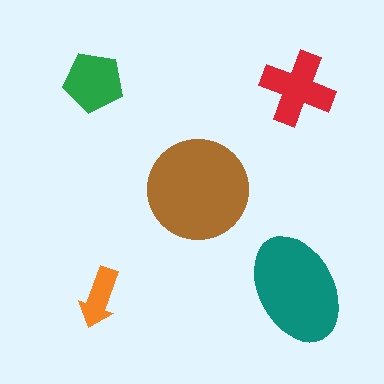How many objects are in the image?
There are 5 objects in the image.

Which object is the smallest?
The orange arrow.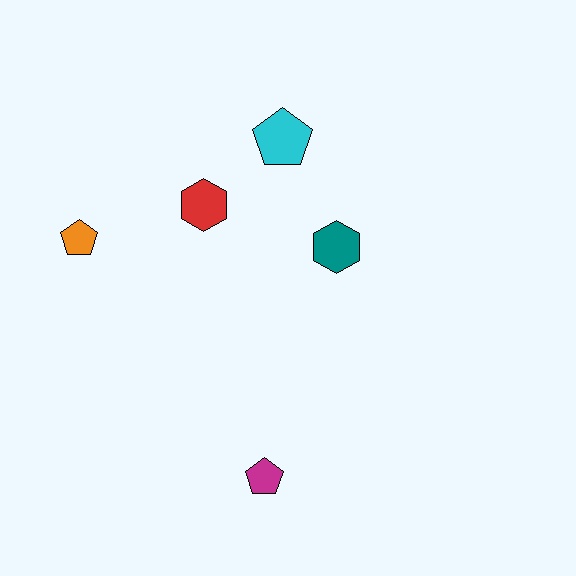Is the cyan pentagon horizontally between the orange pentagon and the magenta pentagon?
No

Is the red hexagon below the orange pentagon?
No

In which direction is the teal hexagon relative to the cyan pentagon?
The teal hexagon is below the cyan pentagon.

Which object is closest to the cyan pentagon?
The red hexagon is closest to the cyan pentagon.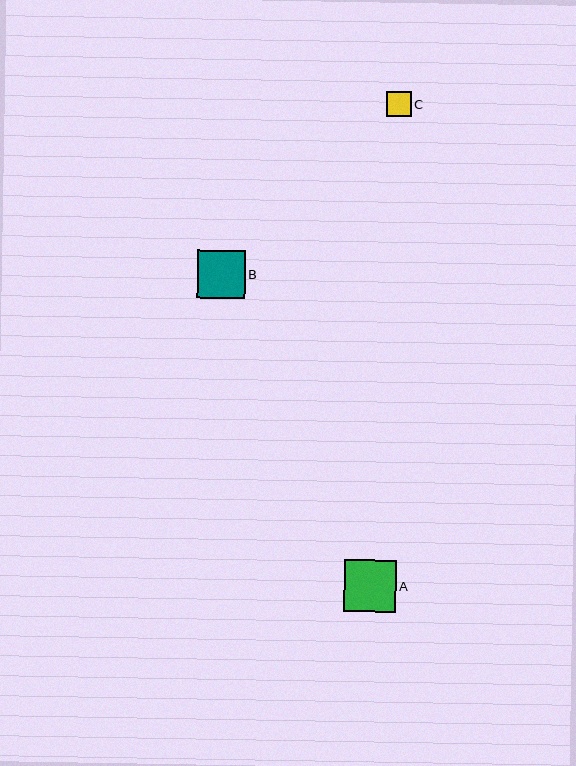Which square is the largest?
Square A is the largest with a size of approximately 52 pixels.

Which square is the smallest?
Square C is the smallest with a size of approximately 25 pixels.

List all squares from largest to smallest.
From largest to smallest: A, B, C.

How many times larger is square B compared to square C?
Square B is approximately 1.9 times the size of square C.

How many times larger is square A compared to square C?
Square A is approximately 2.1 times the size of square C.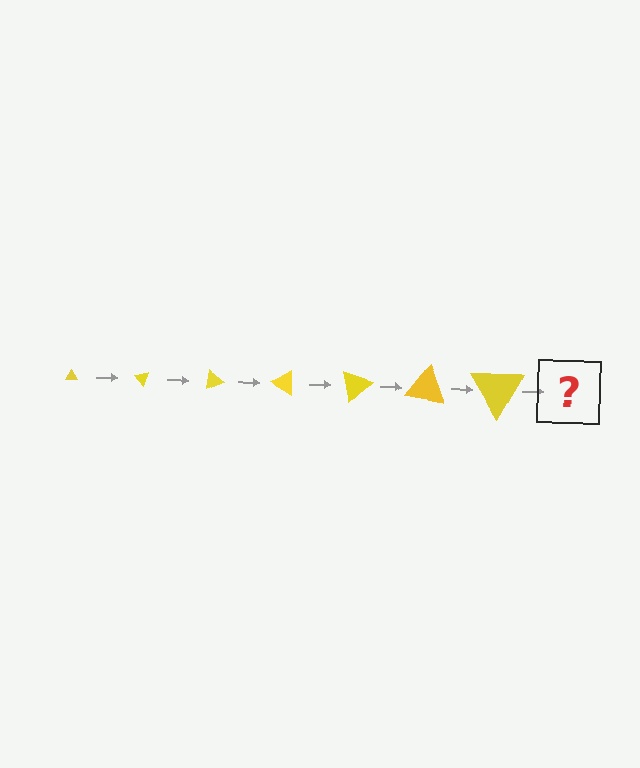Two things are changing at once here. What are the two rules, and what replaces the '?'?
The two rules are that the triangle grows larger each step and it rotates 50 degrees each step. The '?' should be a triangle, larger than the previous one and rotated 350 degrees from the start.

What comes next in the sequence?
The next element should be a triangle, larger than the previous one and rotated 350 degrees from the start.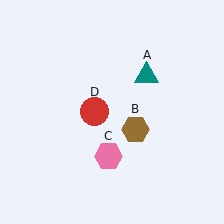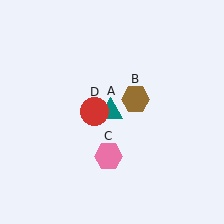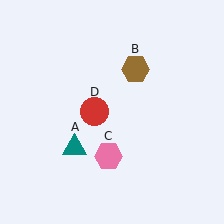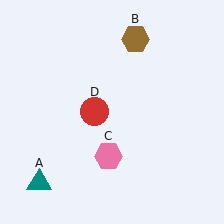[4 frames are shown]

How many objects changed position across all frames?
2 objects changed position: teal triangle (object A), brown hexagon (object B).